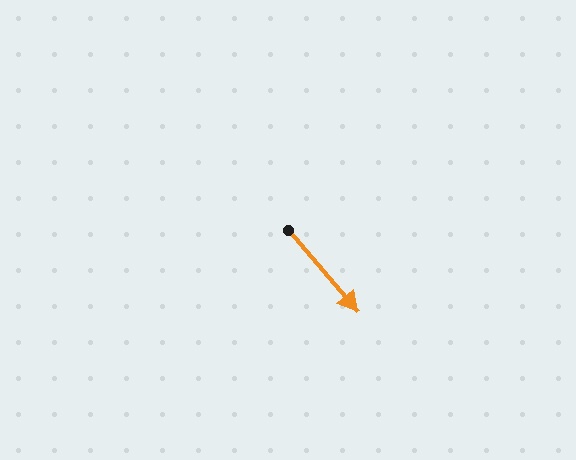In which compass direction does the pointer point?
Southeast.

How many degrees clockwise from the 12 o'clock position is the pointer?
Approximately 139 degrees.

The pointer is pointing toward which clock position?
Roughly 5 o'clock.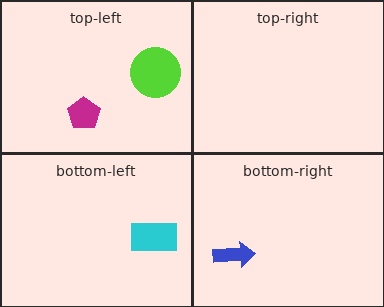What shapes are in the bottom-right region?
The blue arrow.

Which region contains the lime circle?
The top-left region.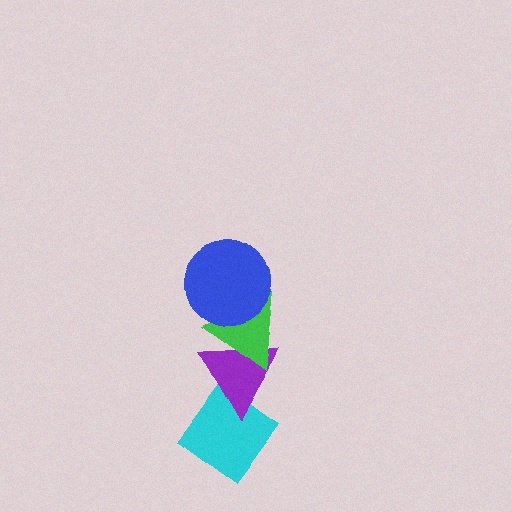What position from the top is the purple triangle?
The purple triangle is 3rd from the top.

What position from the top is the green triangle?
The green triangle is 2nd from the top.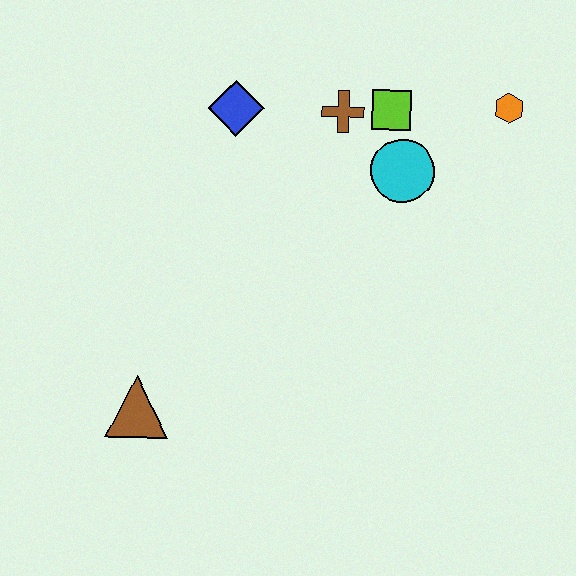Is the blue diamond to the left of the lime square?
Yes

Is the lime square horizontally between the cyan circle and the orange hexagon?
No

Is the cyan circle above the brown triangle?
Yes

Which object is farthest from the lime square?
The brown triangle is farthest from the lime square.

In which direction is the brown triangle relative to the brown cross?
The brown triangle is below the brown cross.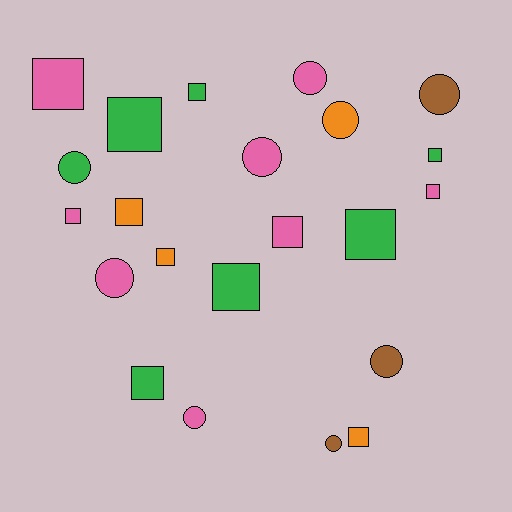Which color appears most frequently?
Pink, with 8 objects.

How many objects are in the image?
There are 22 objects.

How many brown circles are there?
There are 3 brown circles.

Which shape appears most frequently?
Square, with 13 objects.